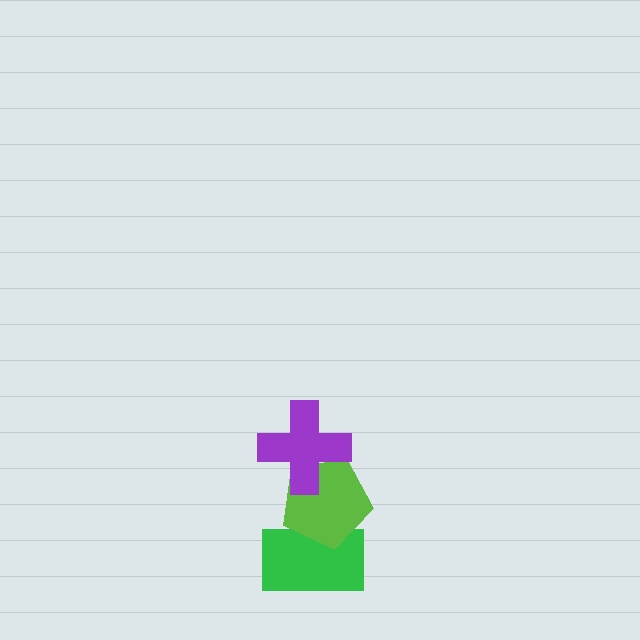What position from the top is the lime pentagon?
The lime pentagon is 2nd from the top.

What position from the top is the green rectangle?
The green rectangle is 3rd from the top.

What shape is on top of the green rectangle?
The lime pentagon is on top of the green rectangle.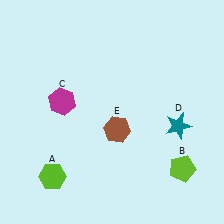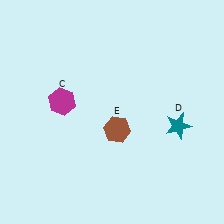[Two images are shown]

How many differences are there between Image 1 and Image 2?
There are 2 differences between the two images.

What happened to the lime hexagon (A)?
The lime hexagon (A) was removed in Image 2. It was in the bottom-left area of Image 1.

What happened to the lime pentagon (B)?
The lime pentagon (B) was removed in Image 2. It was in the bottom-right area of Image 1.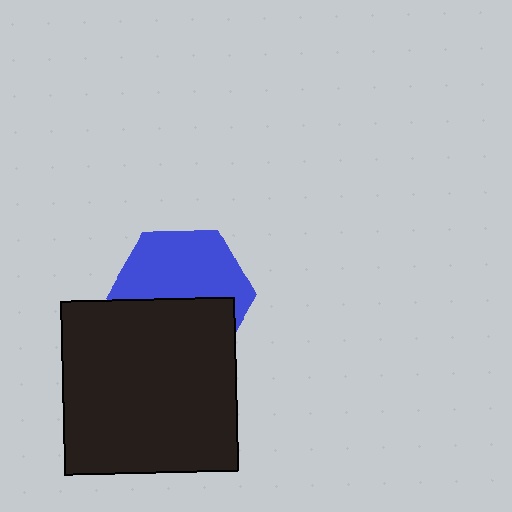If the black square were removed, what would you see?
You would see the complete blue hexagon.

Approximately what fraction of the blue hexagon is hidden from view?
Roughly 46% of the blue hexagon is hidden behind the black square.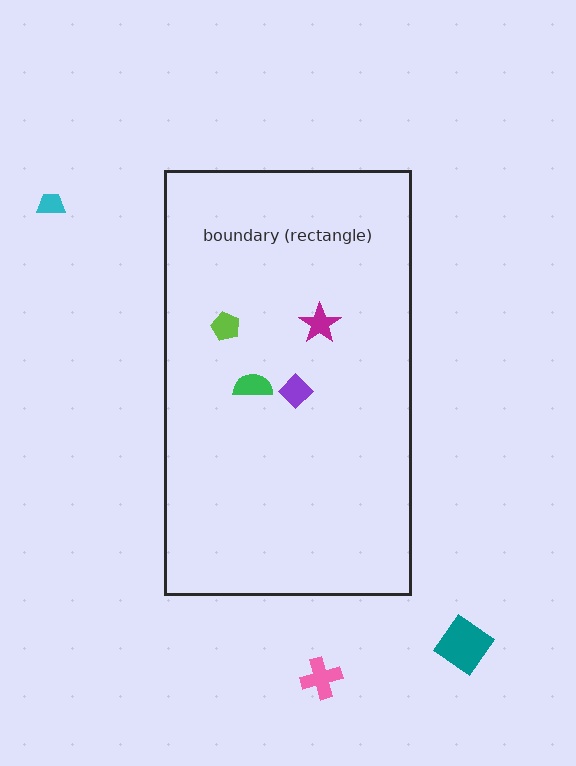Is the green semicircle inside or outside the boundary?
Inside.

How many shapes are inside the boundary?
4 inside, 3 outside.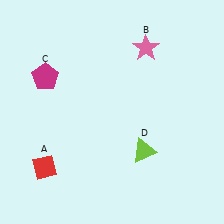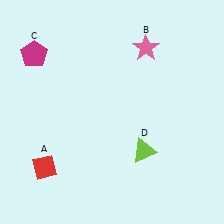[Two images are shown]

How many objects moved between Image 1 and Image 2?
1 object moved between the two images.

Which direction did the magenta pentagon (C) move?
The magenta pentagon (C) moved up.